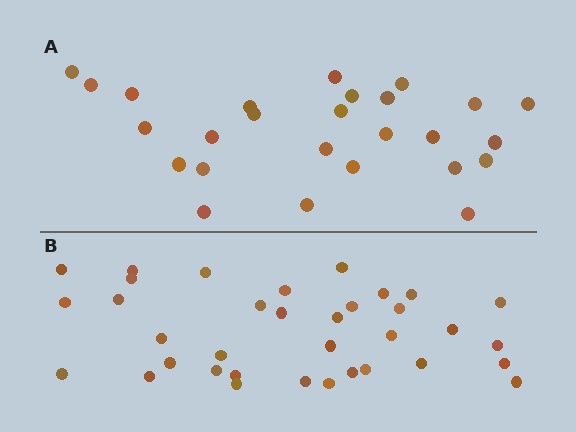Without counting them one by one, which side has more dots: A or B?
Region B (the bottom region) has more dots.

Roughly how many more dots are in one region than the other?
Region B has roughly 8 or so more dots than region A.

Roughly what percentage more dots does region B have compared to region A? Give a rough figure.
About 35% more.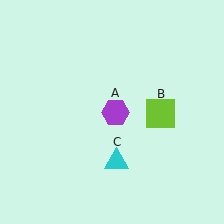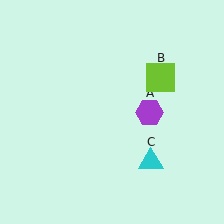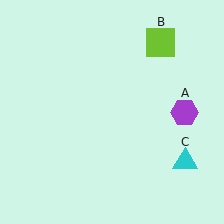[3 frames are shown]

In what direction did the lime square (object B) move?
The lime square (object B) moved up.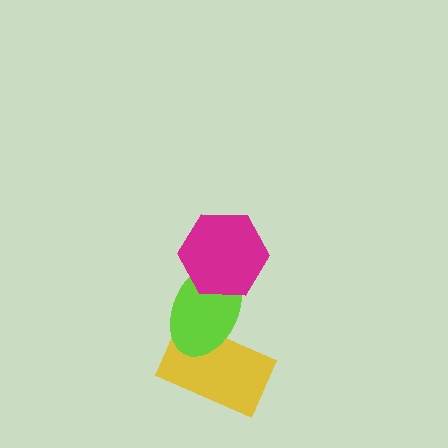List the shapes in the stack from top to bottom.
From top to bottom: the magenta hexagon, the lime ellipse, the yellow rectangle.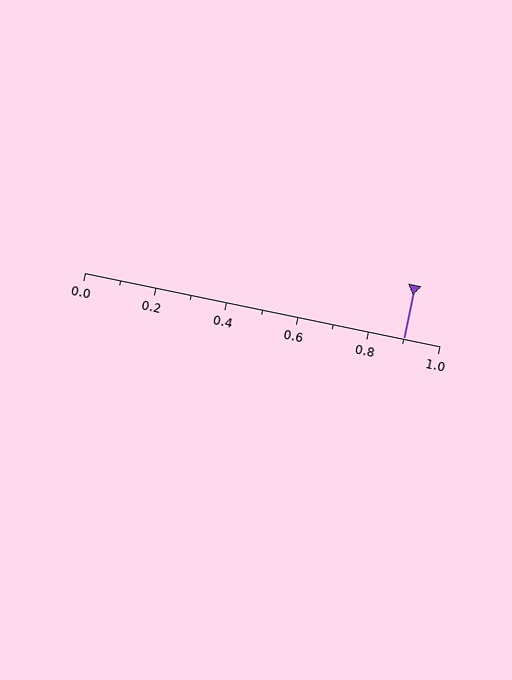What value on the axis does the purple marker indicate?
The marker indicates approximately 0.9.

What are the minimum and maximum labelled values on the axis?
The axis runs from 0.0 to 1.0.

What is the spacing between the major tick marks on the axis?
The major ticks are spaced 0.2 apart.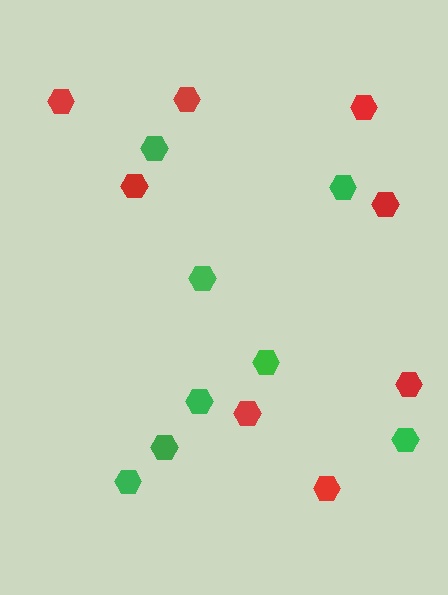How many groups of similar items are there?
There are 2 groups: one group of red hexagons (8) and one group of green hexagons (8).